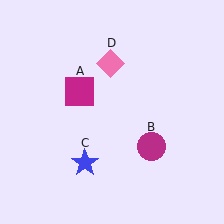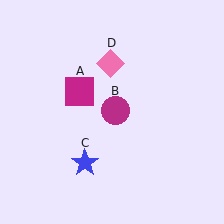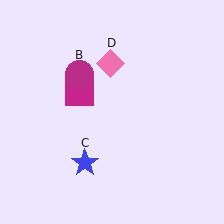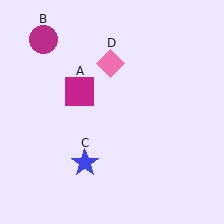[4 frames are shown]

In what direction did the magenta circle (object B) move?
The magenta circle (object B) moved up and to the left.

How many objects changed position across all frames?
1 object changed position: magenta circle (object B).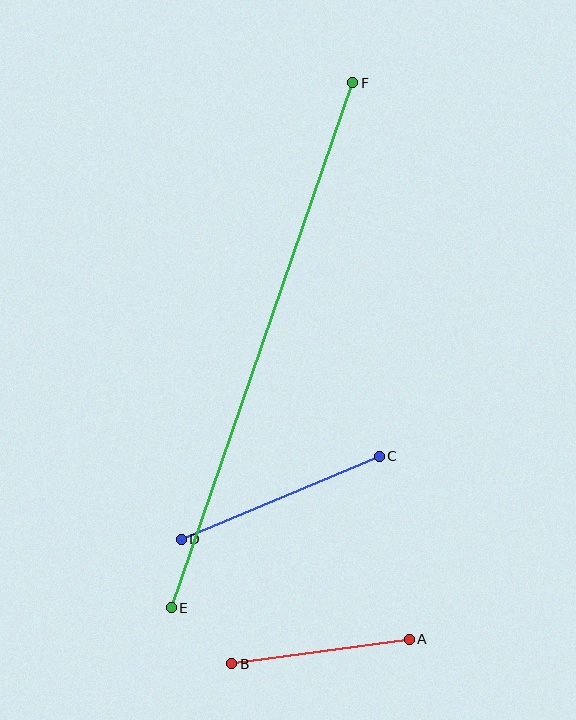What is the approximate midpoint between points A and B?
The midpoint is at approximately (321, 652) pixels.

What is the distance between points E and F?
The distance is approximately 556 pixels.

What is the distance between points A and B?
The distance is approximately 179 pixels.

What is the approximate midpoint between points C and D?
The midpoint is at approximately (280, 498) pixels.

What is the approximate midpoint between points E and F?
The midpoint is at approximately (262, 345) pixels.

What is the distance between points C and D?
The distance is approximately 215 pixels.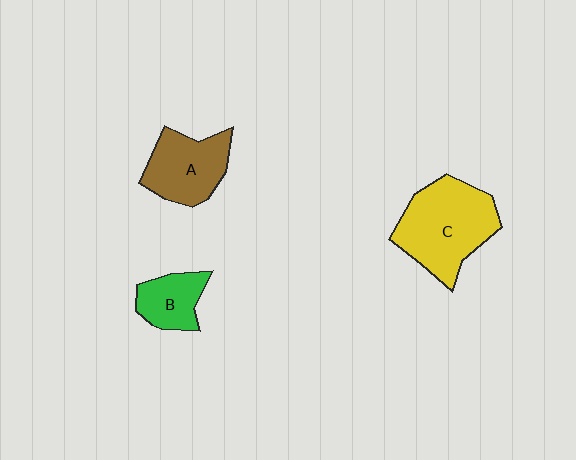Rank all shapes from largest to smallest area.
From largest to smallest: C (yellow), A (brown), B (green).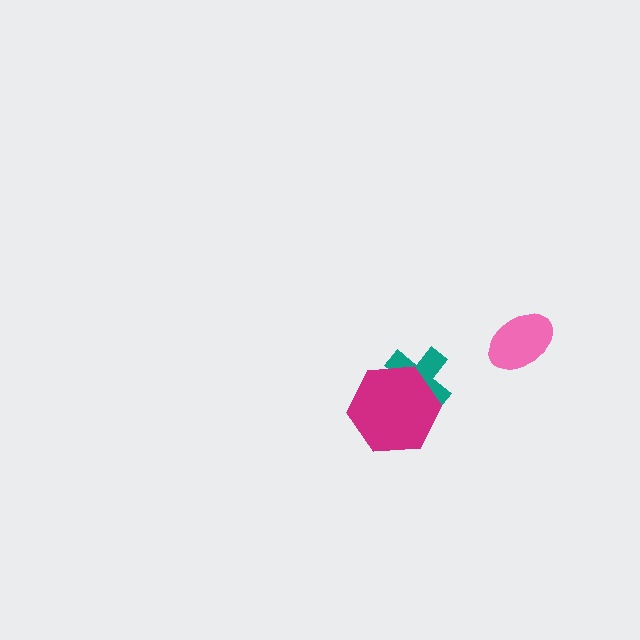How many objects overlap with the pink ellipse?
0 objects overlap with the pink ellipse.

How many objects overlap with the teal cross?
1 object overlaps with the teal cross.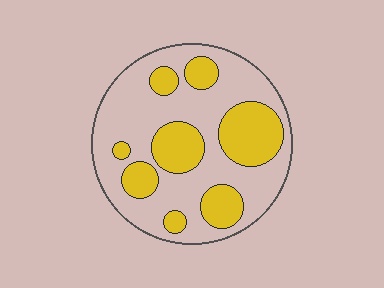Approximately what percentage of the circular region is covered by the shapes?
Approximately 35%.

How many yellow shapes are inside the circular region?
8.